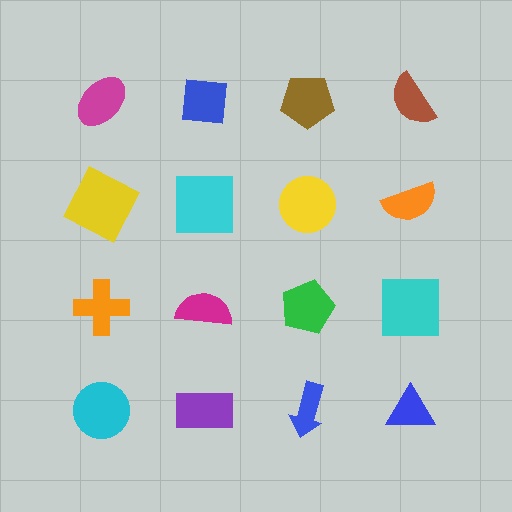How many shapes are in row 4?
4 shapes.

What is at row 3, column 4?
A cyan square.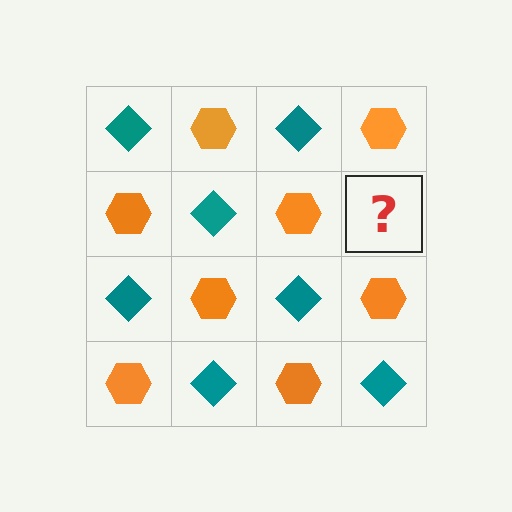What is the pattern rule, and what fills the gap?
The rule is that it alternates teal diamond and orange hexagon in a checkerboard pattern. The gap should be filled with a teal diamond.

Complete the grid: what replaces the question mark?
The question mark should be replaced with a teal diamond.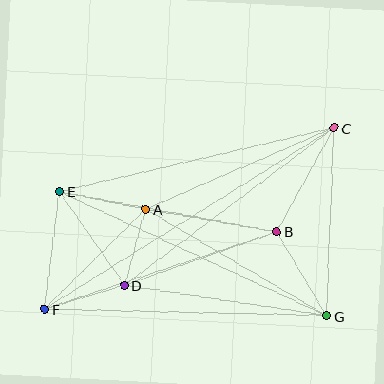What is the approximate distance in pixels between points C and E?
The distance between C and E is approximately 282 pixels.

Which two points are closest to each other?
Points A and D are closest to each other.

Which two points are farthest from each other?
Points C and F are farthest from each other.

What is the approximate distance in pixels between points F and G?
The distance between F and G is approximately 282 pixels.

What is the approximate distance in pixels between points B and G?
The distance between B and G is approximately 97 pixels.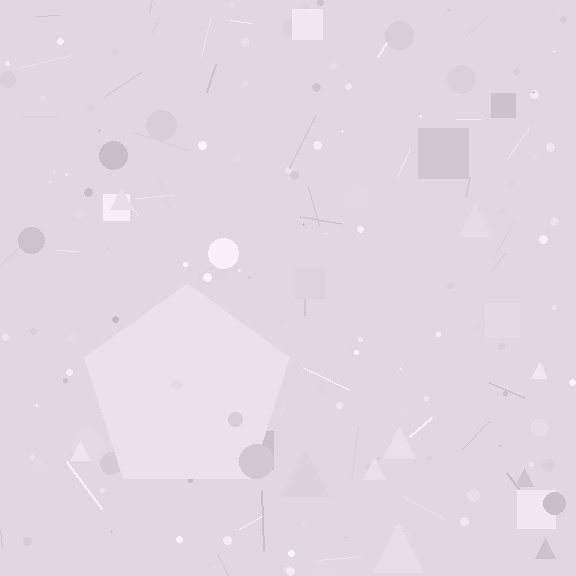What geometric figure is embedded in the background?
A pentagon is embedded in the background.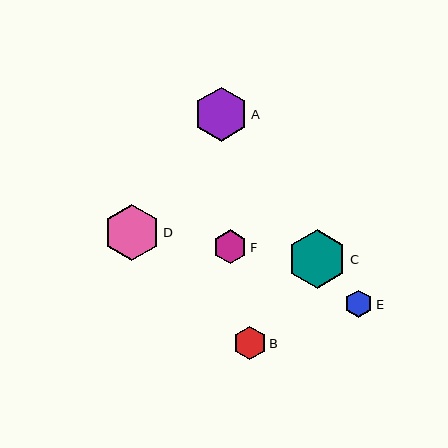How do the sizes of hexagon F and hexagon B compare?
Hexagon F and hexagon B are approximately the same size.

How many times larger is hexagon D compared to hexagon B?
Hexagon D is approximately 1.7 times the size of hexagon B.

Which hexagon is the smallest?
Hexagon E is the smallest with a size of approximately 27 pixels.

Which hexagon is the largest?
Hexagon C is the largest with a size of approximately 59 pixels.